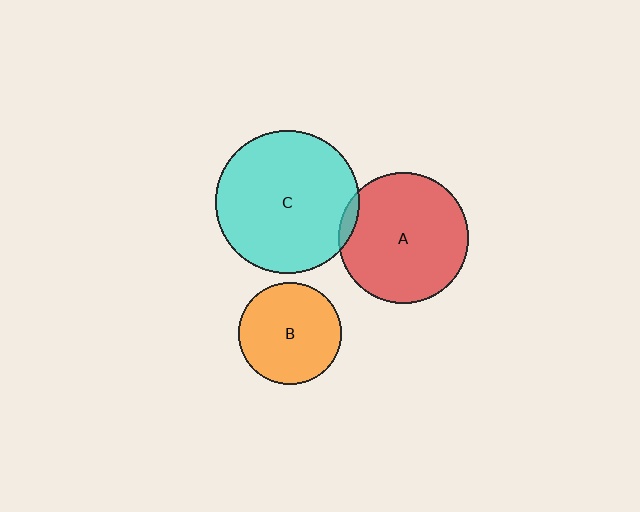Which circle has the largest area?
Circle C (cyan).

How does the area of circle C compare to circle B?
Approximately 1.9 times.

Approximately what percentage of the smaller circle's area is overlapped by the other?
Approximately 5%.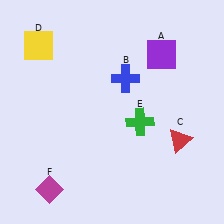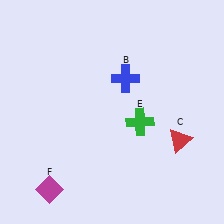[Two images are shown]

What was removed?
The yellow square (D), the purple square (A) were removed in Image 2.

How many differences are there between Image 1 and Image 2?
There are 2 differences between the two images.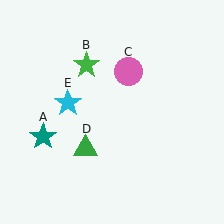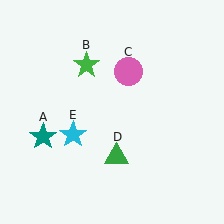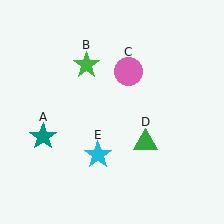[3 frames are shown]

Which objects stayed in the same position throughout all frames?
Teal star (object A) and green star (object B) and pink circle (object C) remained stationary.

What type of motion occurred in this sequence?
The green triangle (object D), cyan star (object E) rotated counterclockwise around the center of the scene.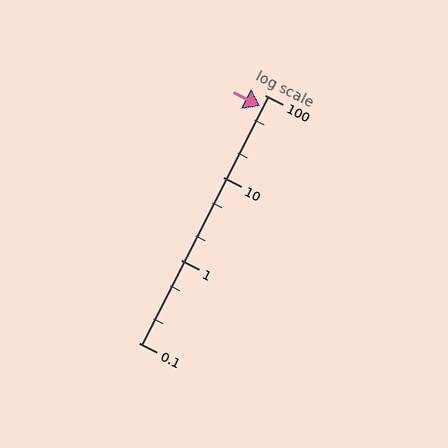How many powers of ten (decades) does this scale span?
The scale spans 3 decades, from 0.1 to 100.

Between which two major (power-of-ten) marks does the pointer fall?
The pointer is between 10 and 100.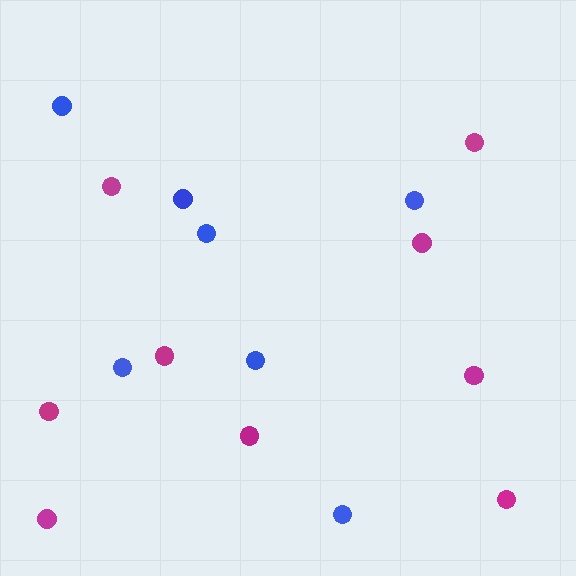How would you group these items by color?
There are 2 groups: one group of magenta circles (9) and one group of blue circles (7).